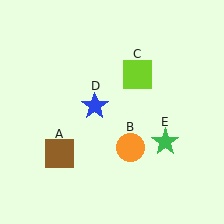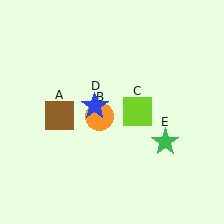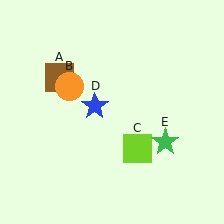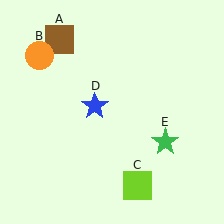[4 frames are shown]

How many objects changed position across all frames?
3 objects changed position: brown square (object A), orange circle (object B), lime square (object C).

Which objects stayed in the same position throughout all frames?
Blue star (object D) and green star (object E) remained stationary.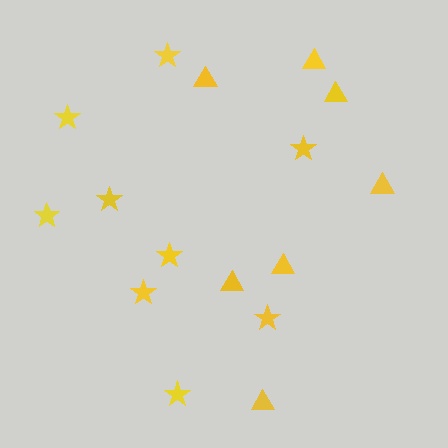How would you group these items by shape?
There are 2 groups: one group of stars (9) and one group of triangles (7).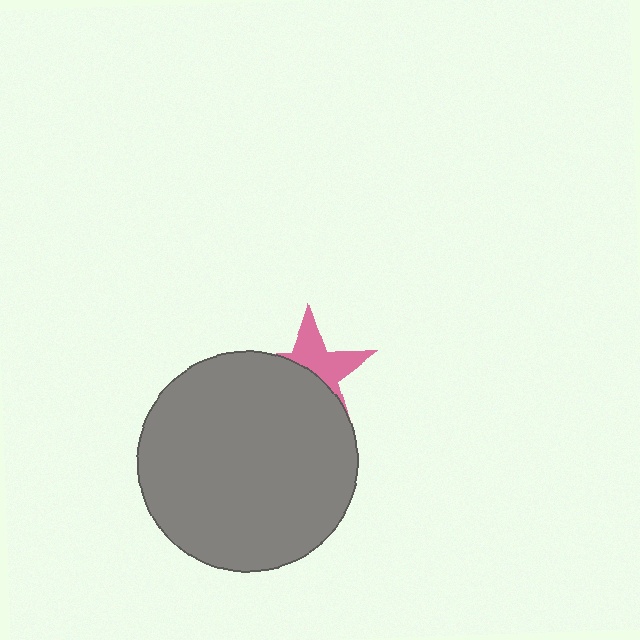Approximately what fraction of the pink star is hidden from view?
Roughly 56% of the pink star is hidden behind the gray circle.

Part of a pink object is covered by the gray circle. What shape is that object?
It is a star.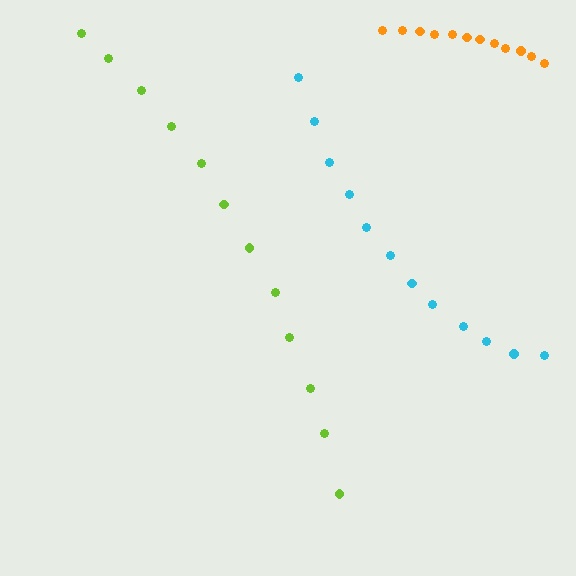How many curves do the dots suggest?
There are 3 distinct paths.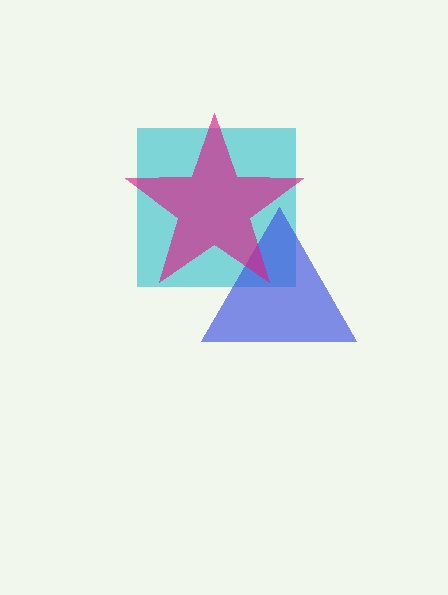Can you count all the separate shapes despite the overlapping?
Yes, there are 3 separate shapes.